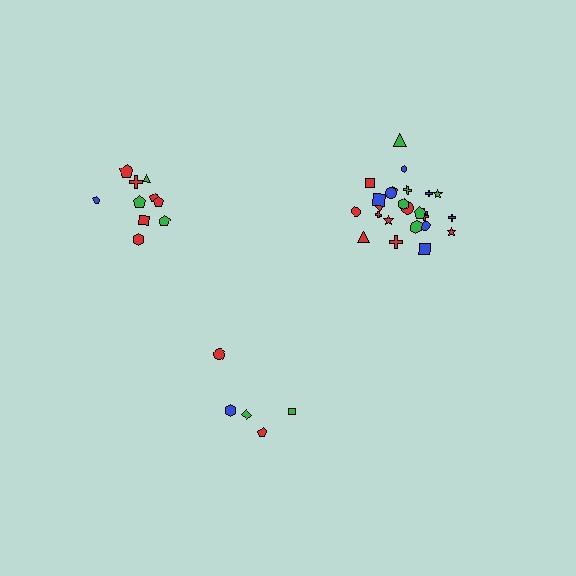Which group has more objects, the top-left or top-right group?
The top-right group.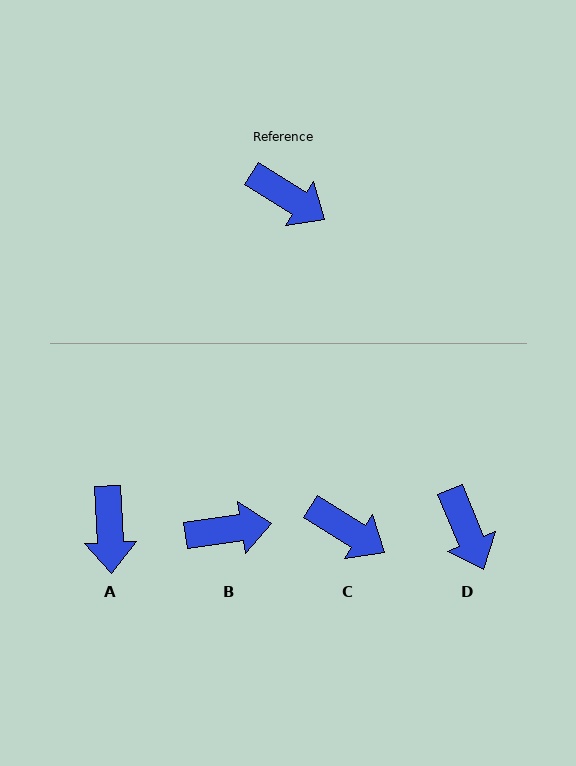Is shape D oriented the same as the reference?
No, it is off by about 35 degrees.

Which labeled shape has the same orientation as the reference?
C.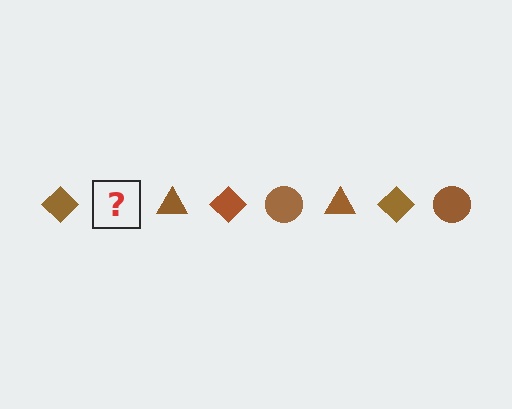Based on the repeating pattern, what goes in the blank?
The blank should be a brown circle.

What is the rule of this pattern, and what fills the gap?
The rule is that the pattern cycles through diamond, circle, triangle shapes in brown. The gap should be filled with a brown circle.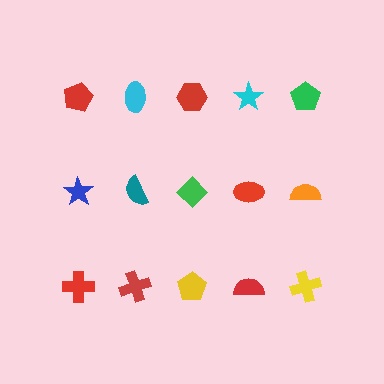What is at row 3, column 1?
A red cross.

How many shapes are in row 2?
5 shapes.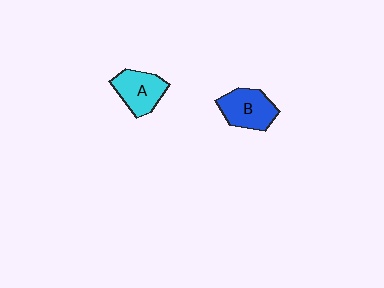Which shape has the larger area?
Shape B (blue).